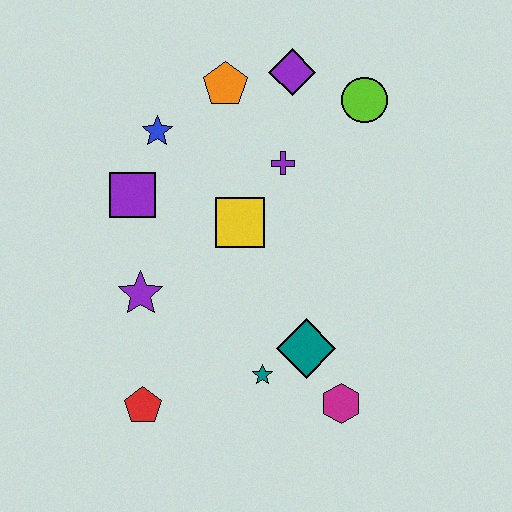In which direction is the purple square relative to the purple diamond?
The purple square is to the left of the purple diamond.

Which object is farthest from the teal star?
The purple diamond is farthest from the teal star.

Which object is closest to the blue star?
The purple square is closest to the blue star.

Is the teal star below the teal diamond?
Yes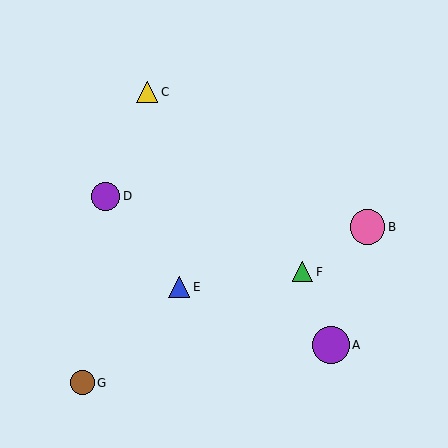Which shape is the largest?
The purple circle (labeled A) is the largest.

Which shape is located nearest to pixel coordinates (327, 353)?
The purple circle (labeled A) at (331, 345) is nearest to that location.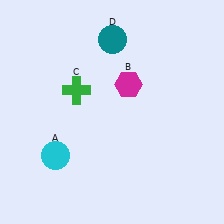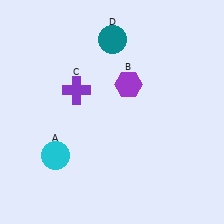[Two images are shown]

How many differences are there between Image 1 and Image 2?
There are 2 differences between the two images.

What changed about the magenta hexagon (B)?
In Image 1, B is magenta. In Image 2, it changed to purple.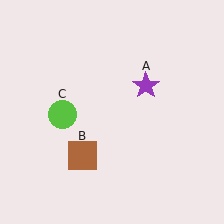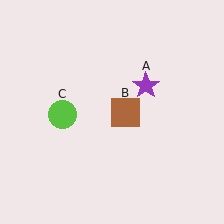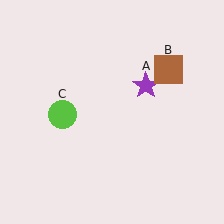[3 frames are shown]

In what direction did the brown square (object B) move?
The brown square (object B) moved up and to the right.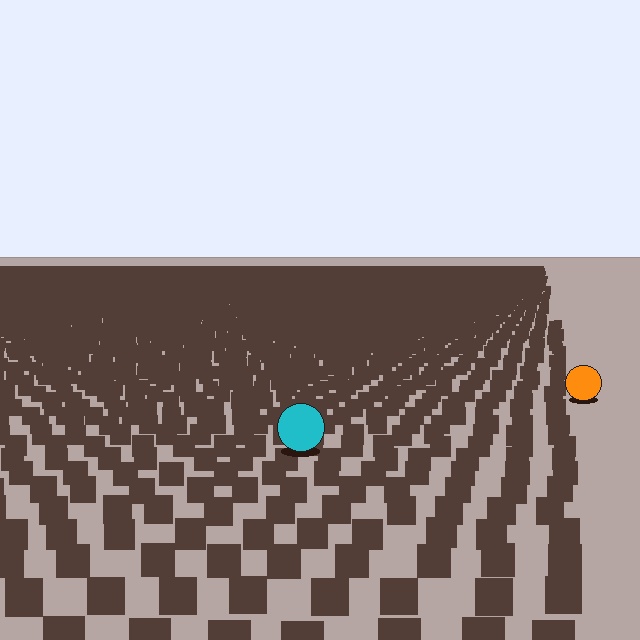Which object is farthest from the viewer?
The orange circle is farthest from the viewer. It appears smaller and the ground texture around it is denser.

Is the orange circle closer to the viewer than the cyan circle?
No. The cyan circle is closer — you can tell from the texture gradient: the ground texture is coarser near it.